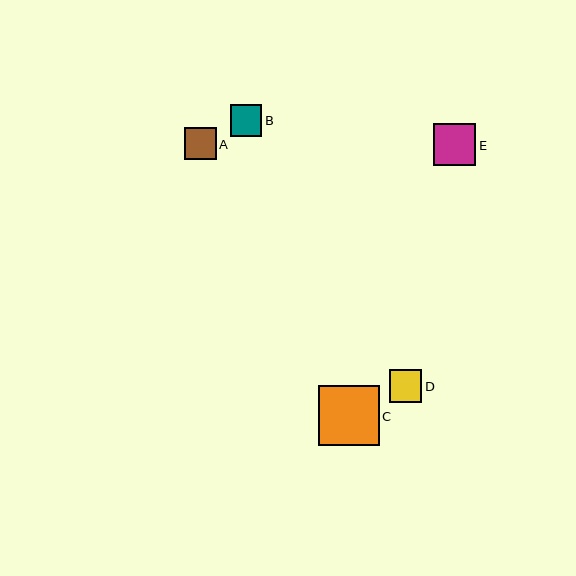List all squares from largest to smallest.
From largest to smallest: C, E, D, A, B.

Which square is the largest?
Square C is the largest with a size of approximately 60 pixels.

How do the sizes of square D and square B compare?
Square D and square B are approximately the same size.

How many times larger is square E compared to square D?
Square E is approximately 1.3 times the size of square D.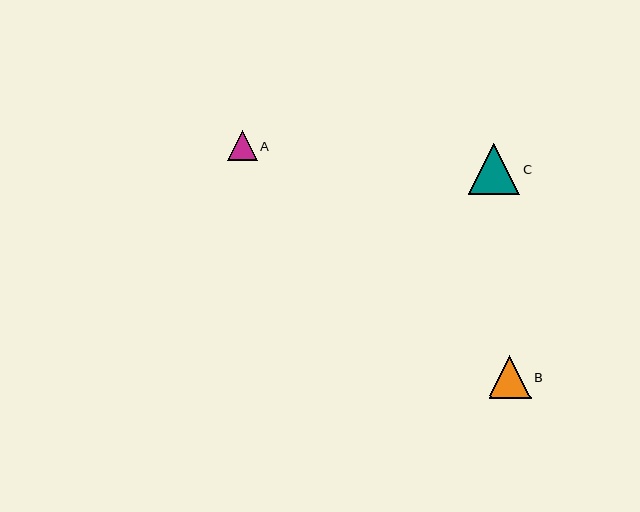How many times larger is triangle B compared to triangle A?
Triangle B is approximately 1.4 times the size of triangle A.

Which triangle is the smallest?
Triangle A is the smallest with a size of approximately 29 pixels.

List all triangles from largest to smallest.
From largest to smallest: C, B, A.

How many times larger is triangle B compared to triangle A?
Triangle B is approximately 1.4 times the size of triangle A.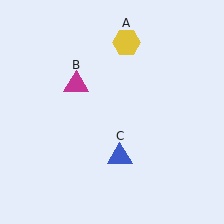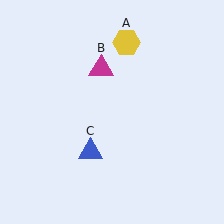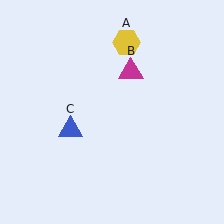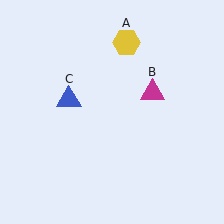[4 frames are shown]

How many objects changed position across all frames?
2 objects changed position: magenta triangle (object B), blue triangle (object C).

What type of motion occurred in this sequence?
The magenta triangle (object B), blue triangle (object C) rotated clockwise around the center of the scene.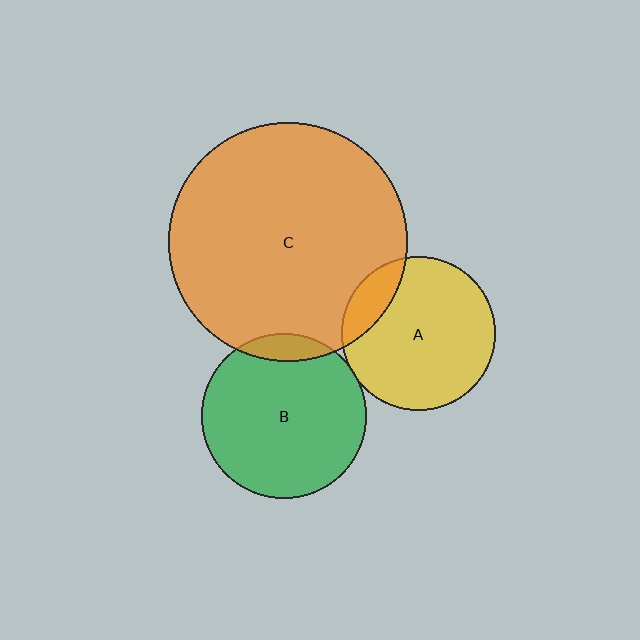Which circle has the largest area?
Circle C (orange).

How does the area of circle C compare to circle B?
Approximately 2.1 times.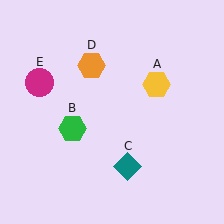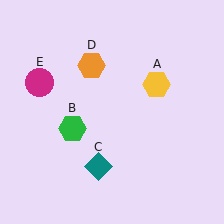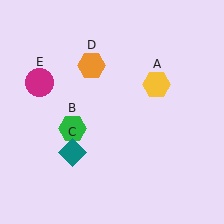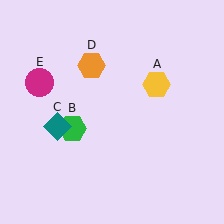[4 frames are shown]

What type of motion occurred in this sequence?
The teal diamond (object C) rotated clockwise around the center of the scene.